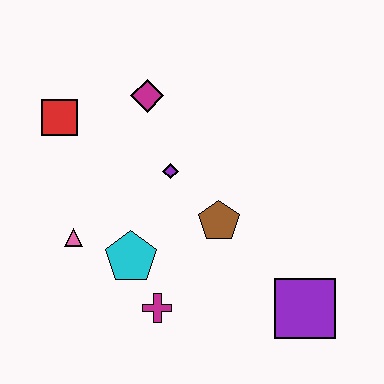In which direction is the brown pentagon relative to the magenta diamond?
The brown pentagon is below the magenta diamond.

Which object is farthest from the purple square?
The red square is farthest from the purple square.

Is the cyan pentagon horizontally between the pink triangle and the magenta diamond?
Yes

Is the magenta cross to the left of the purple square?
Yes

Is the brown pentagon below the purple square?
No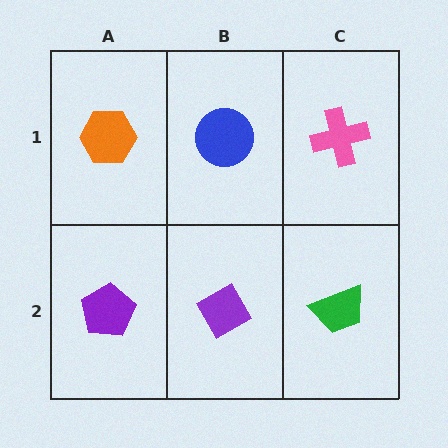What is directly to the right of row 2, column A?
A purple diamond.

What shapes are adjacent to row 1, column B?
A purple diamond (row 2, column B), an orange hexagon (row 1, column A), a pink cross (row 1, column C).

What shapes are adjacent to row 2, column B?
A blue circle (row 1, column B), a purple pentagon (row 2, column A), a green trapezoid (row 2, column C).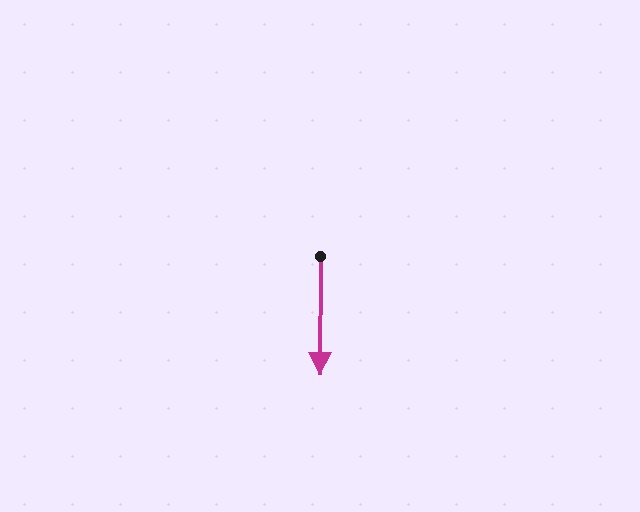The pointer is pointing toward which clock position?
Roughly 6 o'clock.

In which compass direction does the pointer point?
South.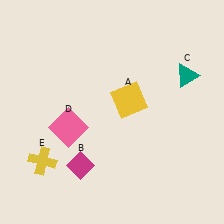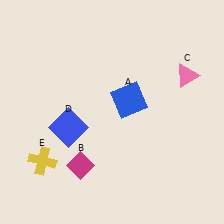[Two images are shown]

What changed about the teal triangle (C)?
In Image 1, C is teal. In Image 2, it changed to pink.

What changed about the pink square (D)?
In Image 1, D is pink. In Image 2, it changed to blue.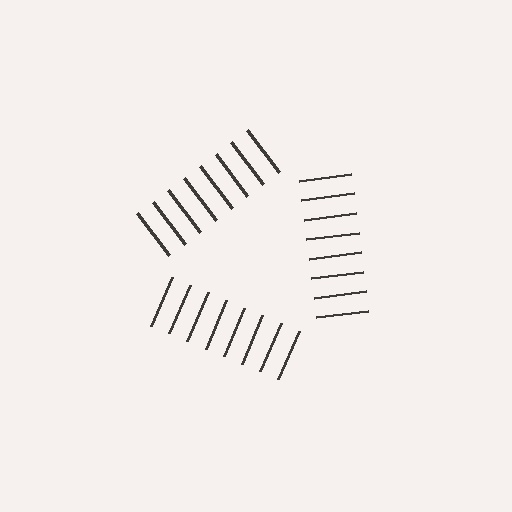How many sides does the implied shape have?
3 sides — the line-ends trace a triangle.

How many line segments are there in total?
24 — 8 along each of the 3 edges.